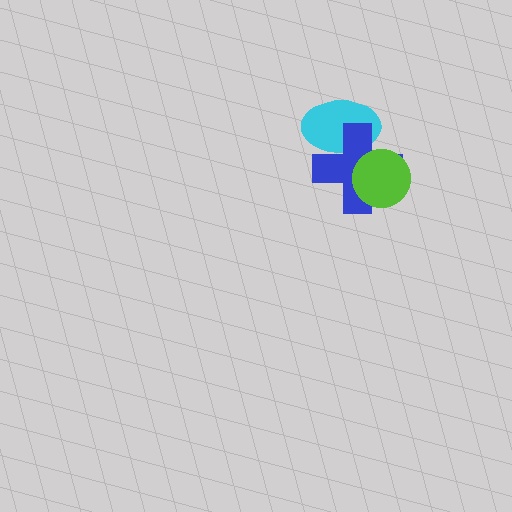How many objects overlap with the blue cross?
2 objects overlap with the blue cross.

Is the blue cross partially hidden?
Yes, it is partially covered by another shape.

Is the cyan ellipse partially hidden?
Yes, it is partially covered by another shape.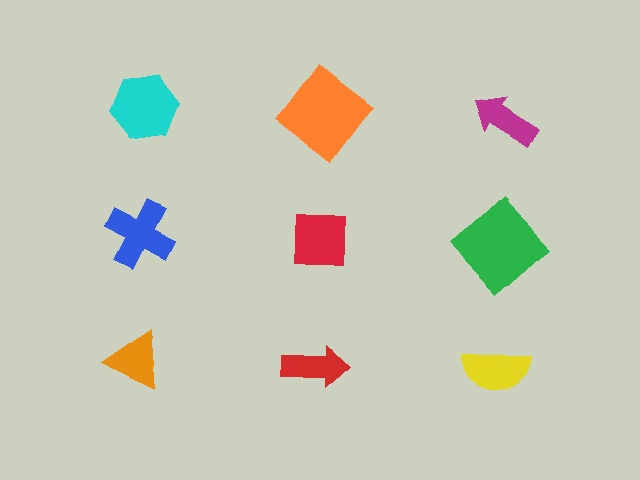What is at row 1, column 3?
A magenta arrow.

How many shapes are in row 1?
3 shapes.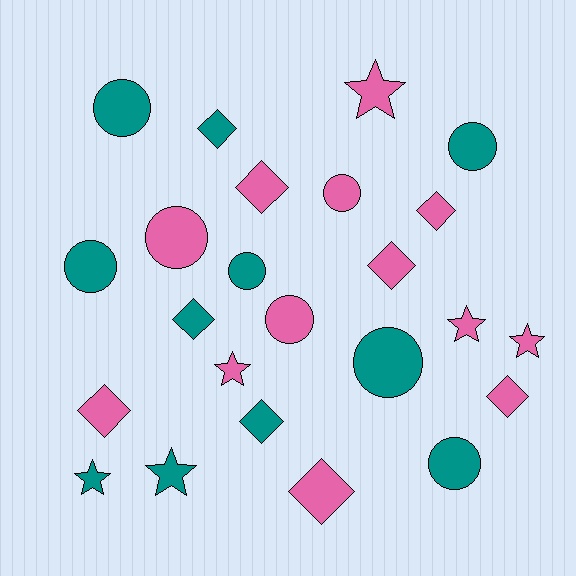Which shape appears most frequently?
Diamond, with 9 objects.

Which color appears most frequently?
Pink, with 13 objects.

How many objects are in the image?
There are 24 objects.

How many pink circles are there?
There are 3 pink circles.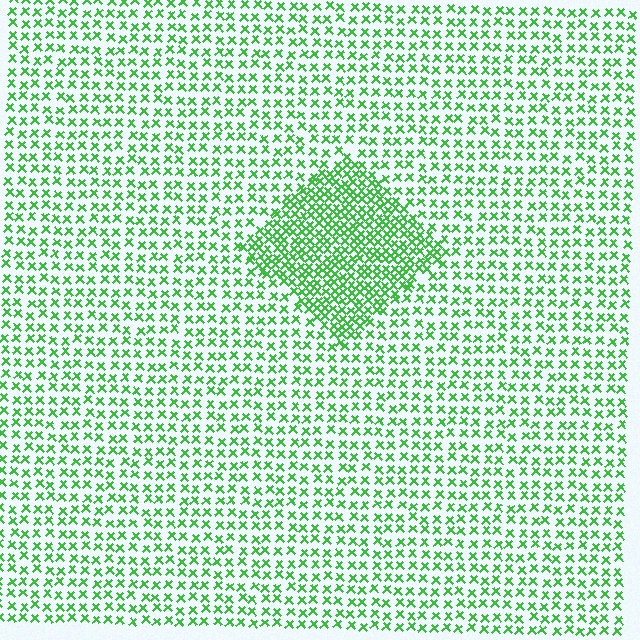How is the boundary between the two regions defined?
The boundary is defined by a change in element density (approximately 2.1x ratio). All elements are the same color, size, and shape.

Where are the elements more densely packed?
The elements are more densely packed inside the diamond boundary.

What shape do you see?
I see a diamond.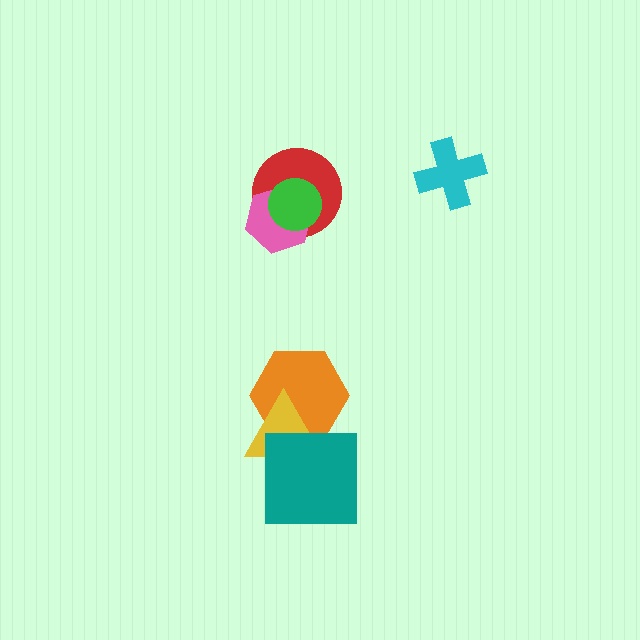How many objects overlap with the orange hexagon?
2 objects overlap with the orange hexagon.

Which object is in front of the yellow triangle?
The teal square is in front of the yellow triangle.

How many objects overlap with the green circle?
2 objects overlap with the green circle.